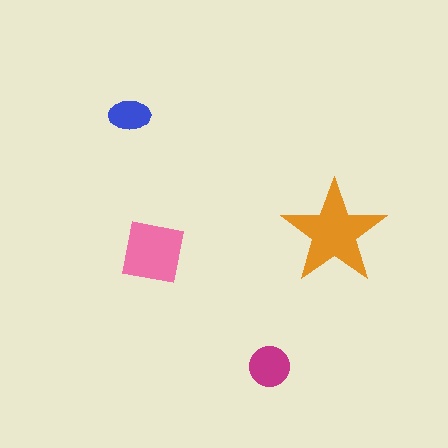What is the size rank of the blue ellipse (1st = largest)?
4th.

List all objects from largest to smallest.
The orange star, the pink square, the magenta circle, the blue ellipse.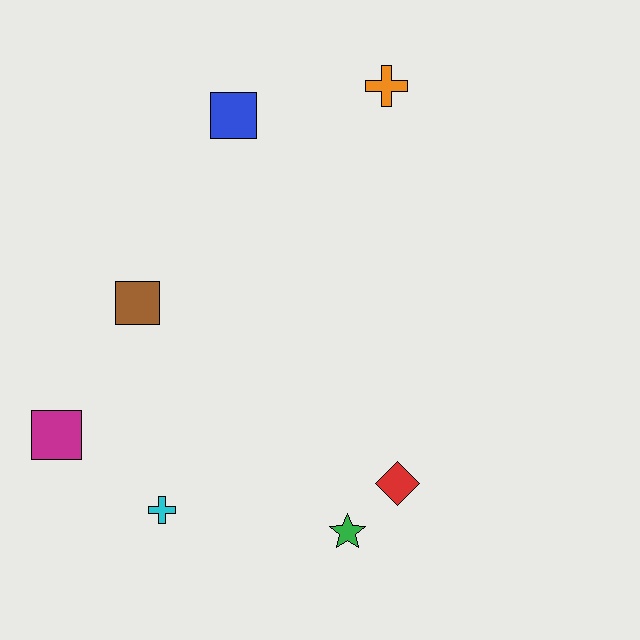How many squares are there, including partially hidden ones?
There are 3 squares.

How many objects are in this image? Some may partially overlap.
There are 7 objects.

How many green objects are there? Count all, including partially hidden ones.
There is 1 green object.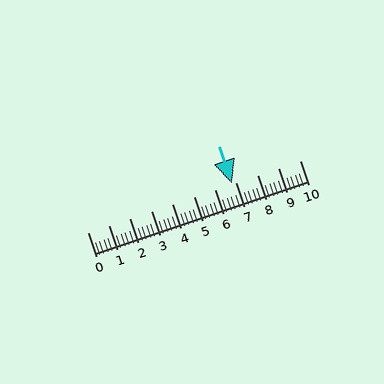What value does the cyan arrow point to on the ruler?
The cyan arrow points to approximately 6.8.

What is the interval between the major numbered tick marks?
The major tick marks are spaced 1 units apart.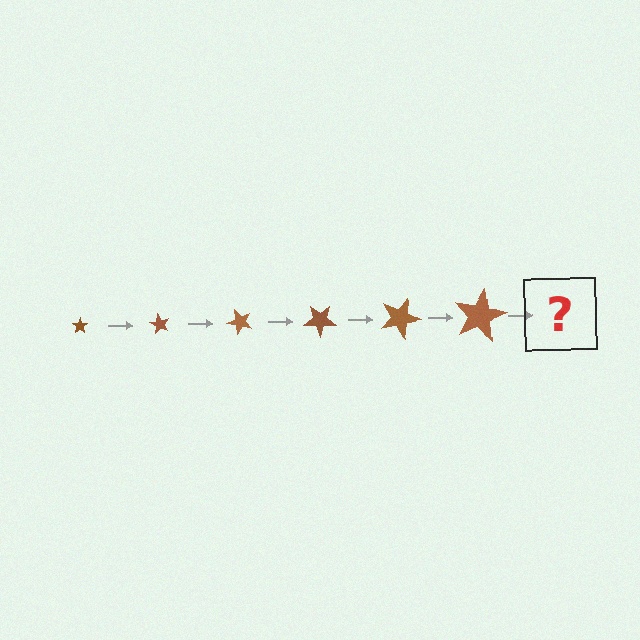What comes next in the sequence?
The next element should be a star, larger than the previous one and rotated 360 degrees from the start.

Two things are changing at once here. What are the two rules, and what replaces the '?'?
The two rules are that the star grows larger each step and it rotates 60 degrees each step. The '?' should be a star, larger than the previous one and rotated 360 degrees from the start.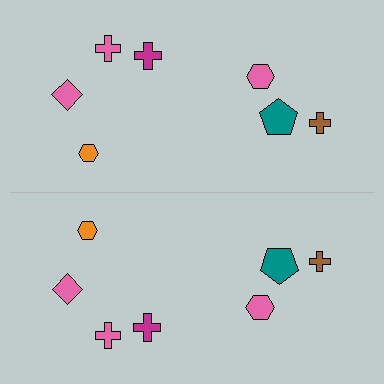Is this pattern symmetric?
Yes, this pattern has bilateral (reflection) symmetry.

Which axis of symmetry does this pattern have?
The pattern has a horizontal axis of symmetry running through the center of the image.